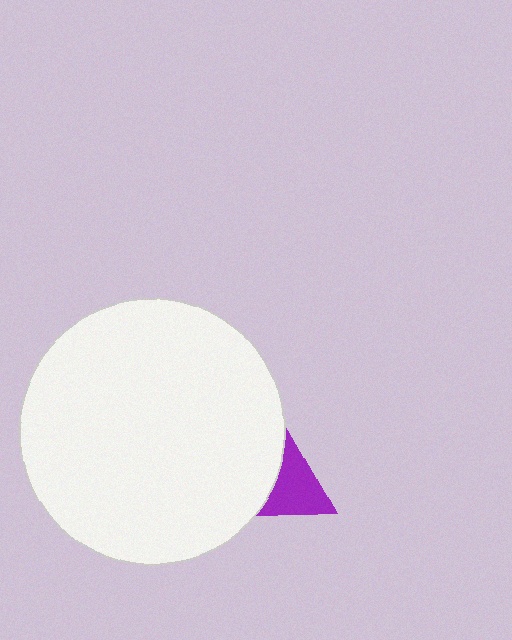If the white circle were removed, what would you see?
You would see the complete purple triangle.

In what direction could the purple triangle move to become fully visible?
The purple triangle could move right. That would shift it out from behind the white circle entirely.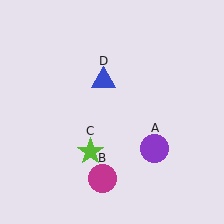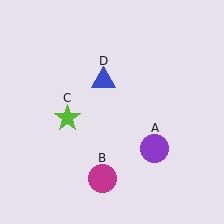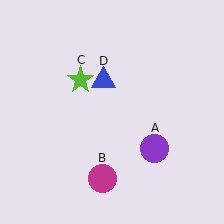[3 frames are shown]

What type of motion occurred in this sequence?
The lime star (object C) rotated clockwise around the center of the scene.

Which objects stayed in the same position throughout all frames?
Purple circle (object A) and magenta circle (object B) and blue triangle (object D) remained stationary.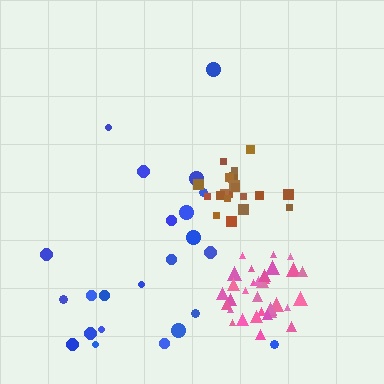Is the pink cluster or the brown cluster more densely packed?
Pink.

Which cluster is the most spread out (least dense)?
Blue.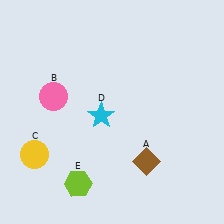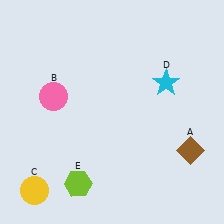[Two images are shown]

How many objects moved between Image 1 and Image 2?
3 objects moved between the two images.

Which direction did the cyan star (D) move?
The cyan star (D) moved right.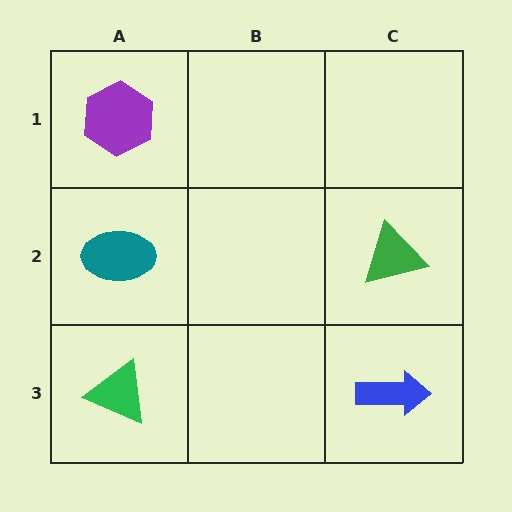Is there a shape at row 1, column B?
No, that cell is empty.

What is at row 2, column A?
A teal ellipse.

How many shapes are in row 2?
2 shapes.